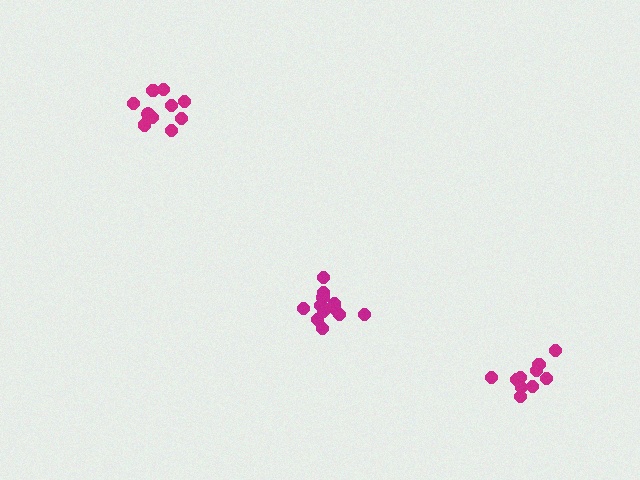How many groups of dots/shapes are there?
There are 3 groups.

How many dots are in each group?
Group 1: 10 dots, Group 2: 13 dots, Group 3: 10 dots (33 total).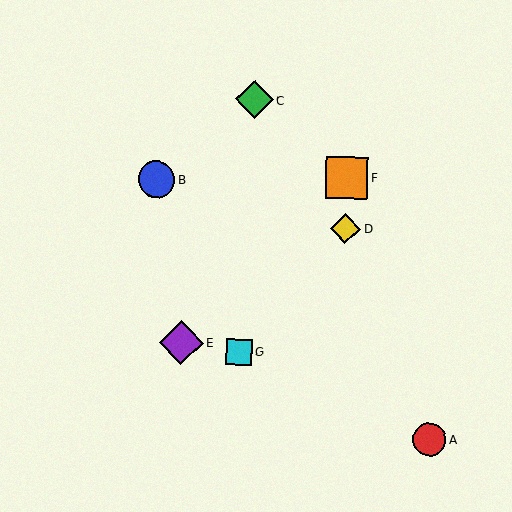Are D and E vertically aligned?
No, D is at x≈345 and E is at x≈181.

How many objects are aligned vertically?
2 objects (D, F) are aligned vertically.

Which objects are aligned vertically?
Objects D, F are aligned vertically.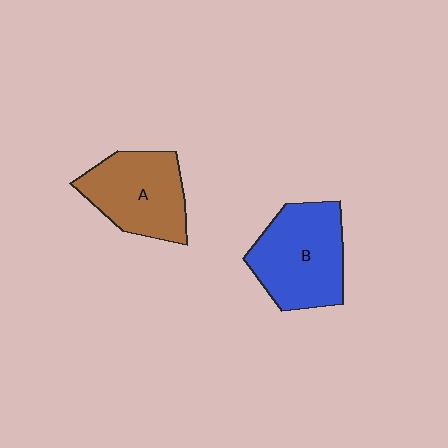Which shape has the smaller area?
Shape A (brown).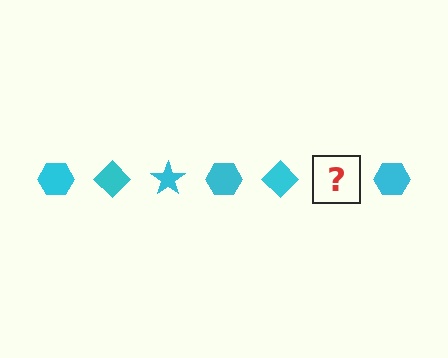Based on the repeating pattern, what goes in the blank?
The blank should be a cyan star.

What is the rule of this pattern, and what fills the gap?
The rule is that the pattern cycles through hexagon, diamond, star shapes in cyan. The gap should be filled with a cyan star.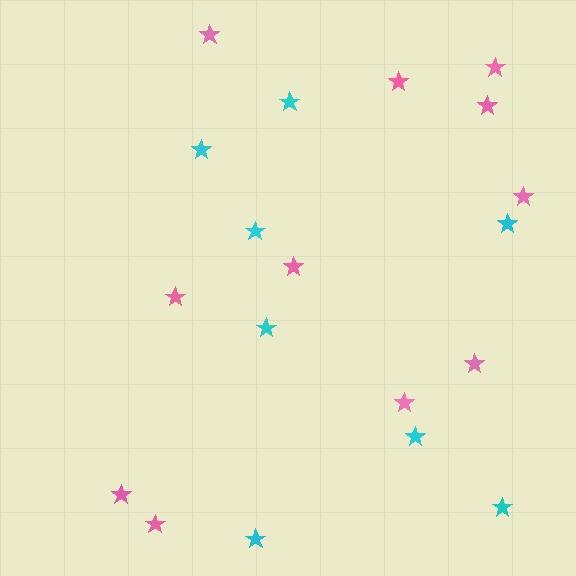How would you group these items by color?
There are 2 groups: one group of cyan stars (8) and one group of pink stars (11).